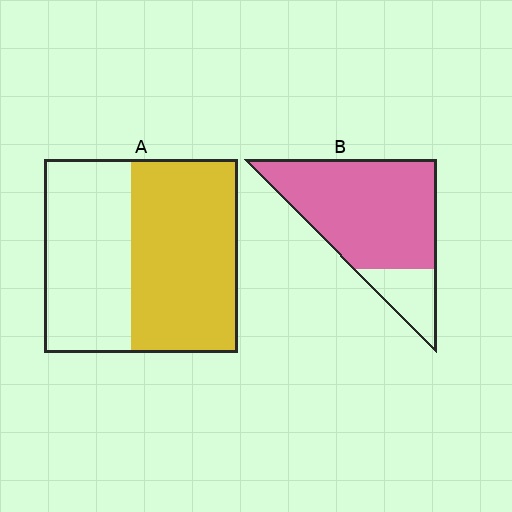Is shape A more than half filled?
Yes.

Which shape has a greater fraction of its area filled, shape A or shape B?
Shape B.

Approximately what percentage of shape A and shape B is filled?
A is approximately 55% and B is approximately 80%.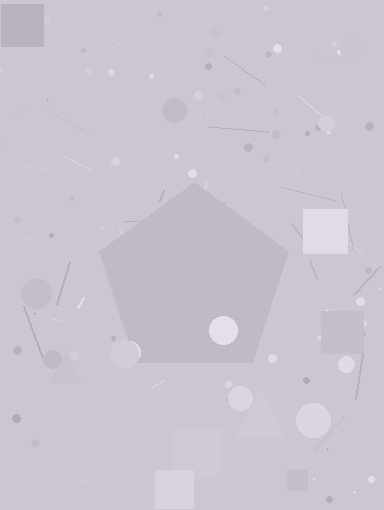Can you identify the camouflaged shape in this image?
The camouflaged shape is a pentagon.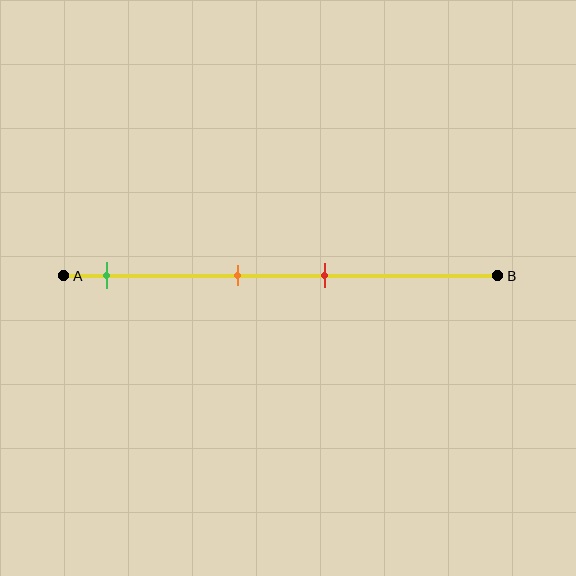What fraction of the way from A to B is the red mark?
The red mark is approximately 60% (0.6) of the way from A to B.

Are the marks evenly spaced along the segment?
No, the marks are not evenly spaced.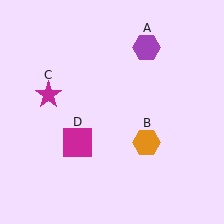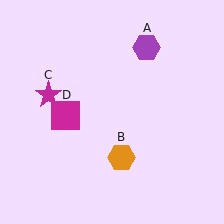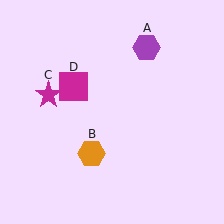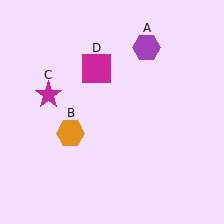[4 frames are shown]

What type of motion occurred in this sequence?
The orange hexagon (object B), magenta square (object D) rotated clockwise around the center of the scene.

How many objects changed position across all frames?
2 objects changed position: orange hexagon (object B), magenta square (object D).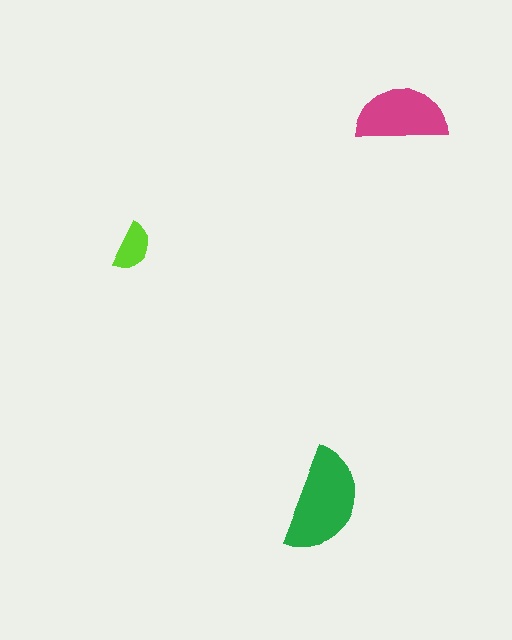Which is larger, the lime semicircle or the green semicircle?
The green one.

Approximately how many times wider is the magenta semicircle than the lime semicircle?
About 2 times wider.